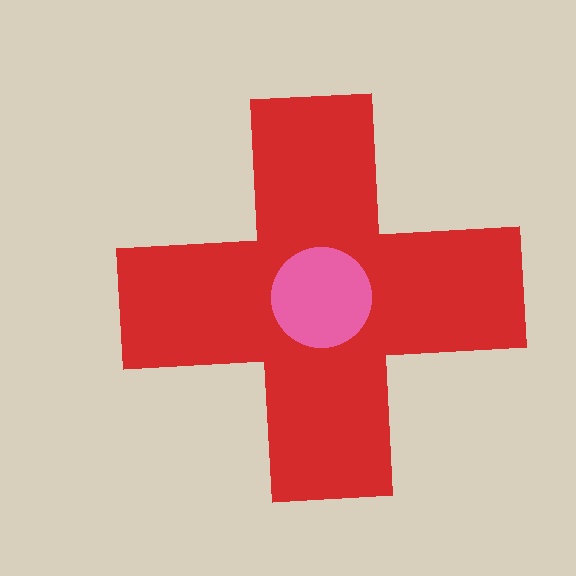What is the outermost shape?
The red cross.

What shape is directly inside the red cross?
The pink circle.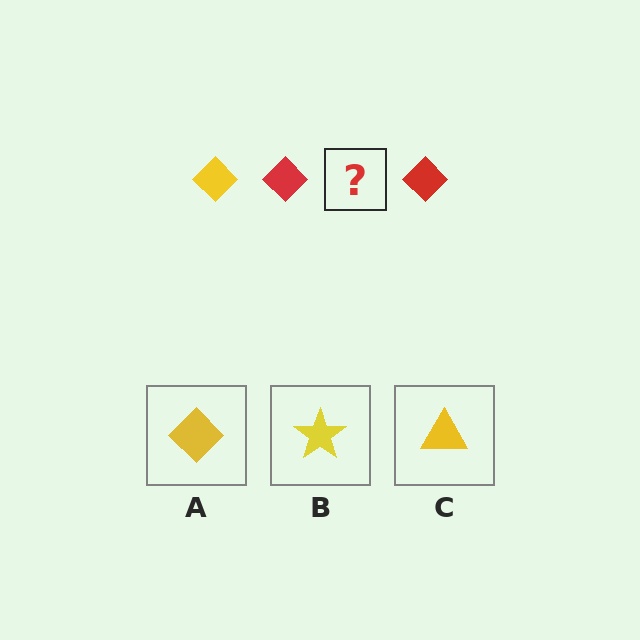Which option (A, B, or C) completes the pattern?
A.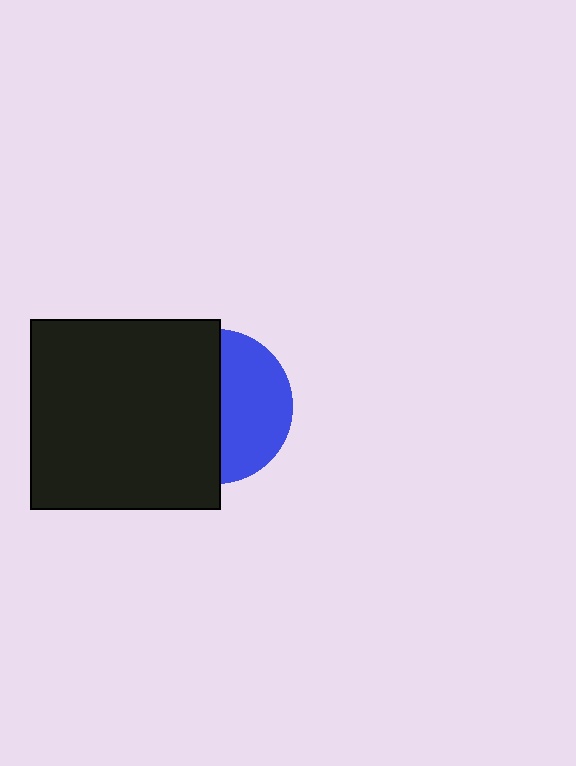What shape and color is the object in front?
The object in front is a black square.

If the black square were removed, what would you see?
You would see the complete blue circle.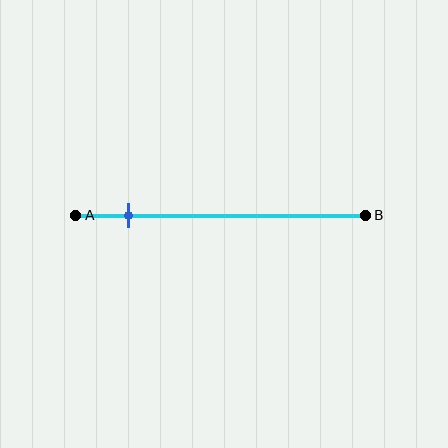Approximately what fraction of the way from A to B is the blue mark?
The blue mark is approximately 20% of the way from A to B.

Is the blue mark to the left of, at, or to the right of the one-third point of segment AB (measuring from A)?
The blue mark is to the left of the one-third point of segment AB.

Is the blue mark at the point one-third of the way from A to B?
No, the mark is at about 20% from A, not at the 33% one-third point.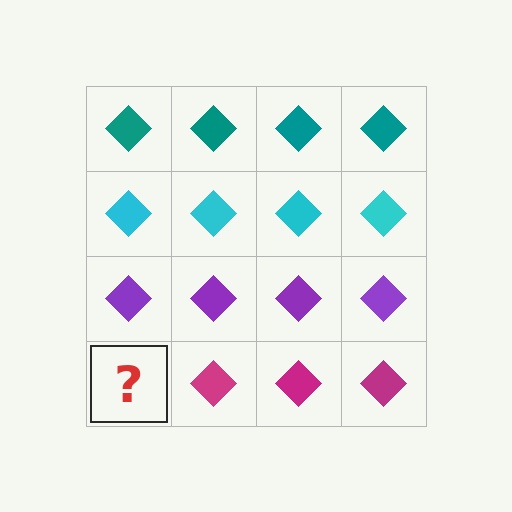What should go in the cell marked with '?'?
The missing cell should contain a magenta diamond.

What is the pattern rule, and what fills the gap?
The rule is that each row has a consistent color. The gap should be filled with a magenta diamond.